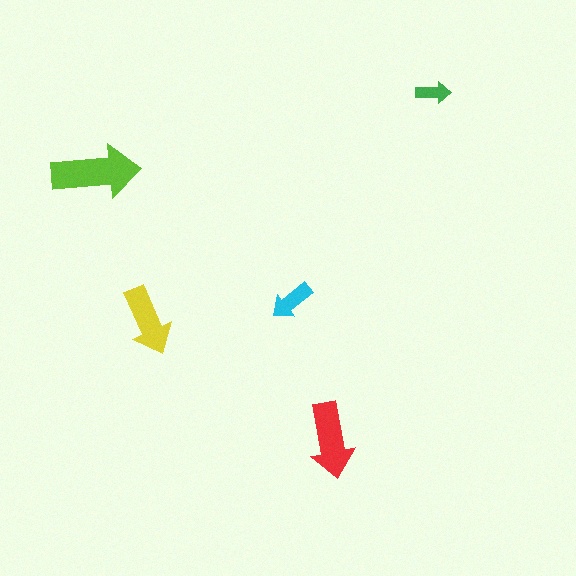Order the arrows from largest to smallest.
the lime one, the red one, the yellow one, the cyan one, the green one.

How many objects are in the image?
There are 5 objects in the image.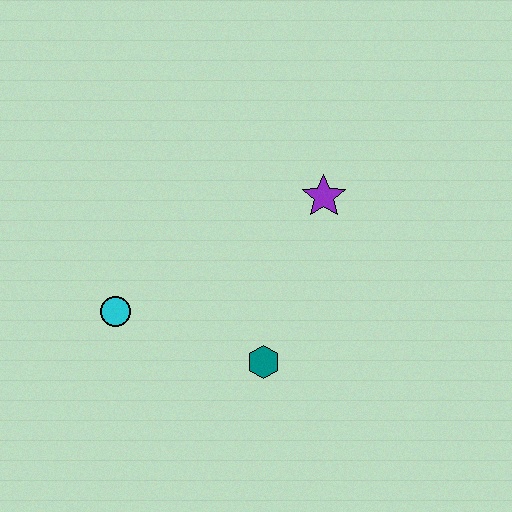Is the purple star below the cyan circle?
No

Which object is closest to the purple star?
The teal hexagon is closest to the purple star.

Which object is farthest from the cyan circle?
The purple star is farthest from the cyan circle.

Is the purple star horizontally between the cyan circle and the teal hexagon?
No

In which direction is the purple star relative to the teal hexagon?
The purple star is above the teal hexagon.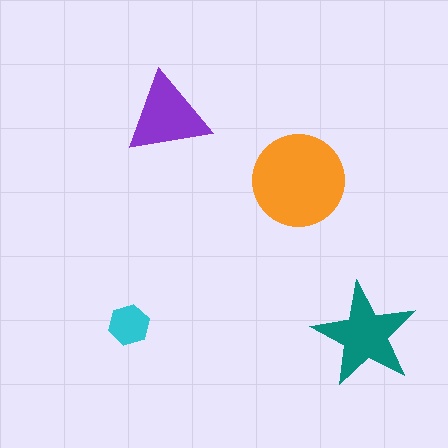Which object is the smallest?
The cyan hexagon.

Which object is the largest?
The orange circle.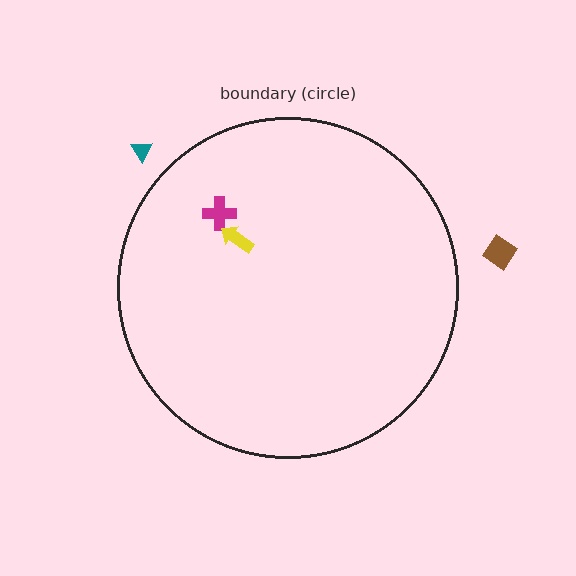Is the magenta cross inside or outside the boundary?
Inside.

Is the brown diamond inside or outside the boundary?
Outside.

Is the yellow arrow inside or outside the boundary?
Inside.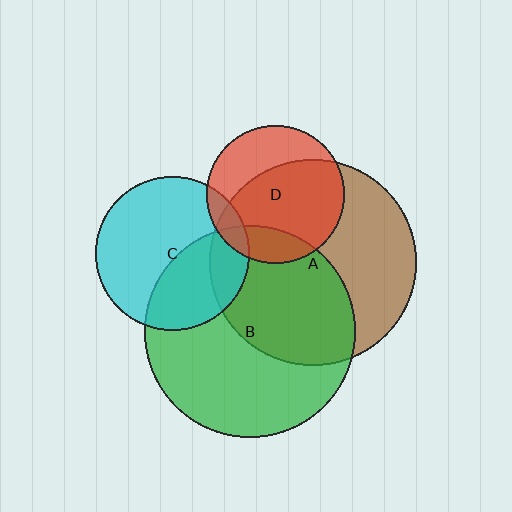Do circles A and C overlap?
Yes.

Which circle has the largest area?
Circle B (green).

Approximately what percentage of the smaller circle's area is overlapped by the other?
Approximately 15%.